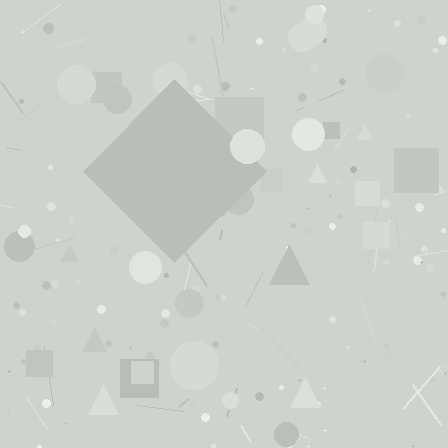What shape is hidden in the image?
A diamond is hidden in the image.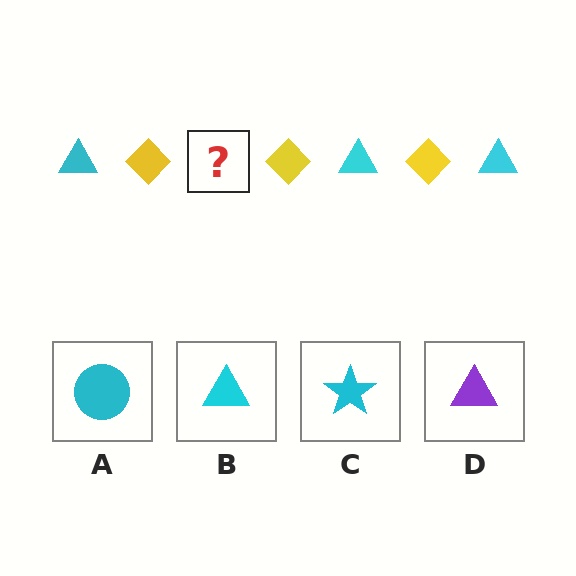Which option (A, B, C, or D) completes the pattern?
B.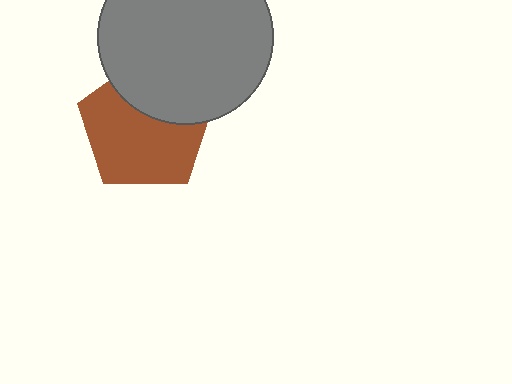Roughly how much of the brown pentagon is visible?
Most of it is visible (roughly 66%).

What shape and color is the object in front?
The object in front is a gray circle.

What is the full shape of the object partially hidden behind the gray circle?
The partially hidden object is a brown pentagon.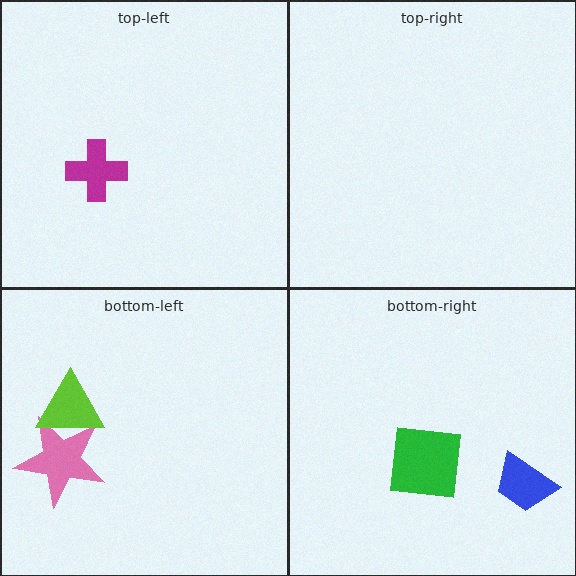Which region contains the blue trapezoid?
The bottom-right region.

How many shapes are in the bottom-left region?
2.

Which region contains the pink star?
The bottom-left region.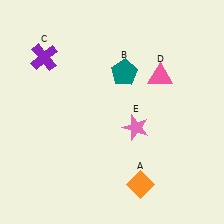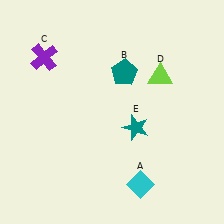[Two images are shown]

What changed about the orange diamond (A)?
In Image 1, A is orange. In Image 2, it changed to cyan.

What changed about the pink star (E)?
In Image 1, E is pink. In Image 2, it changed to teal.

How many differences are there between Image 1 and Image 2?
There are 3 differences between the two images.